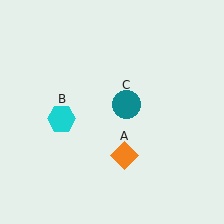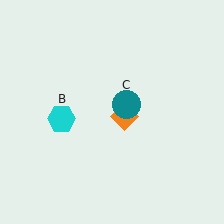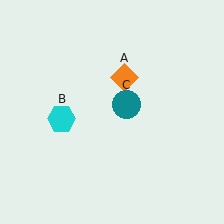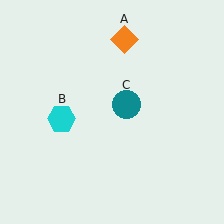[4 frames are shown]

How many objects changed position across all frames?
1 object changed position: orange diamond (object A).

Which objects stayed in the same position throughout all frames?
Cyan hexagon (object B) and teal circle (object C) remained stationary.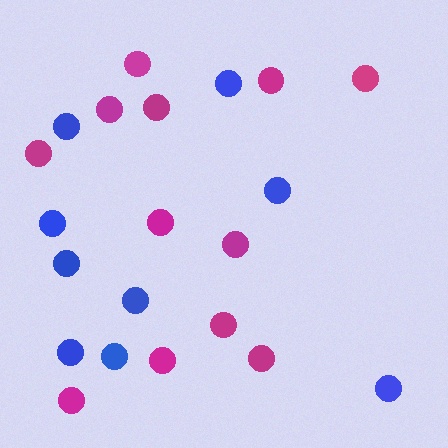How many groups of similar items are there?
There are 2 groups: one group of magenta circles (12) and one group of blue circles (9).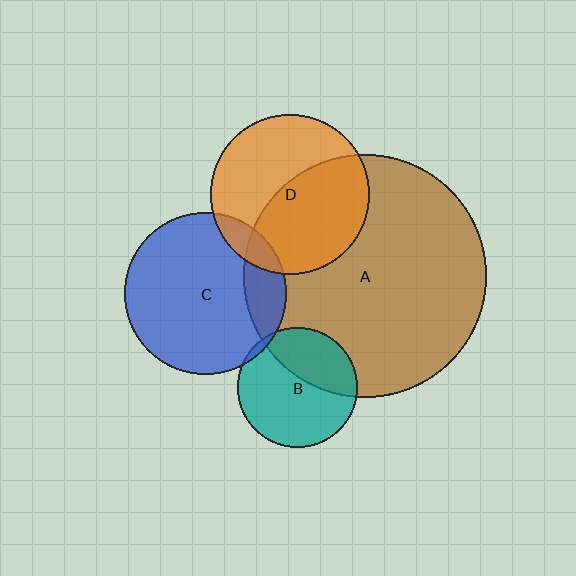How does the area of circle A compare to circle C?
Approximately 2.2 times.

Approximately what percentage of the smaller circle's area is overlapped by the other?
Approximately 10%.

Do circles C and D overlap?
Yes.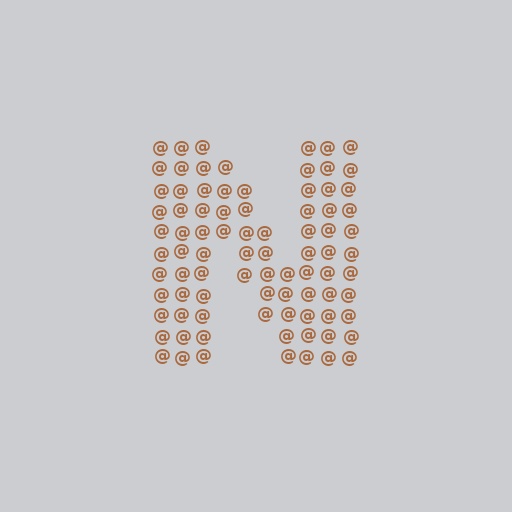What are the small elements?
The small elements are at signs.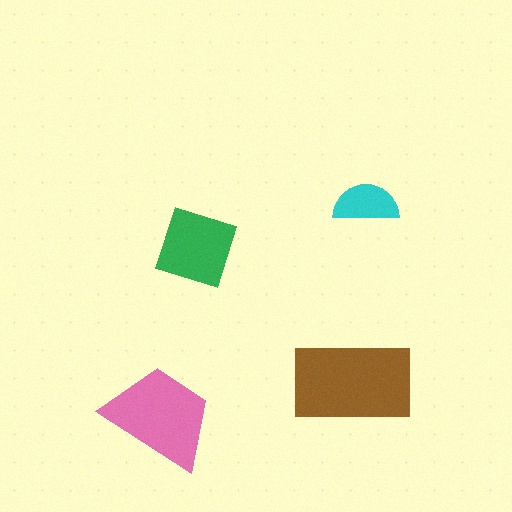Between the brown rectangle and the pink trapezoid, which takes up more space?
The brown rectangle.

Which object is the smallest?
The cyan semicircle.